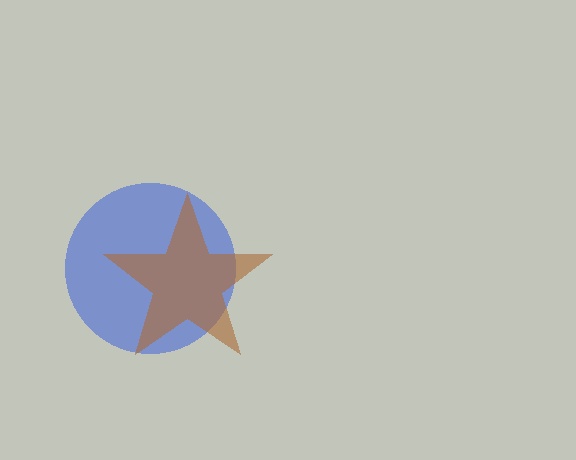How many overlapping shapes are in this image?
There are 2 overlapping shapes in the image.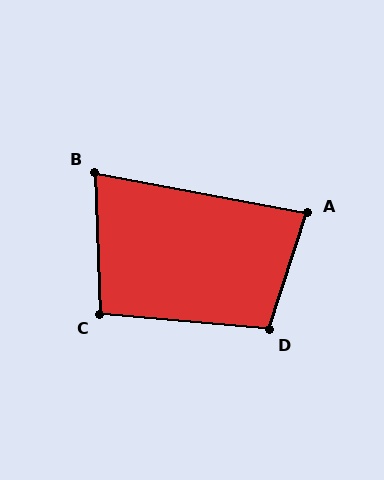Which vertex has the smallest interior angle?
B, at approximately 77 degrees.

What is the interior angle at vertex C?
Approximately 97 degrees (obtuse).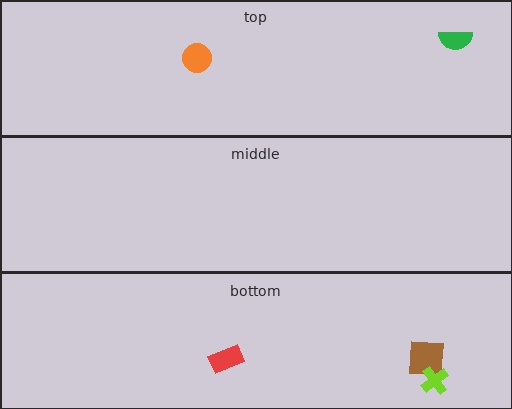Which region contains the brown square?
The bottom region.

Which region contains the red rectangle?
The bottom region.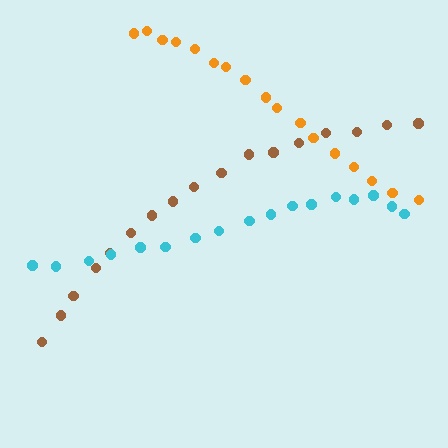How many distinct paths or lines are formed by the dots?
There are 3 distinct paths.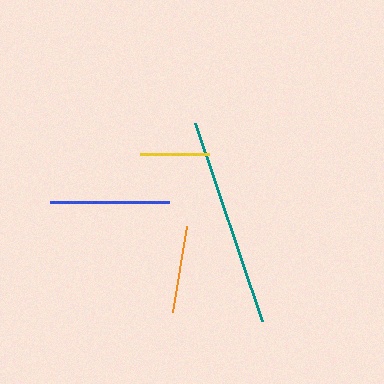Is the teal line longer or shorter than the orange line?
The teal line is longer than the orange line.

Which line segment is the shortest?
The yellow line is the shortest at approximately 70 pixels.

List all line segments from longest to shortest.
From longest to shortest: teal, blue, orange, yellow.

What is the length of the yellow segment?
The yellow segment is approximately 70 pixels long.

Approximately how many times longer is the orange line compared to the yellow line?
The orange line is approximately 1.3 times the length of the yellow line.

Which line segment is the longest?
The teal line is the longest at approximately 210 pixels.